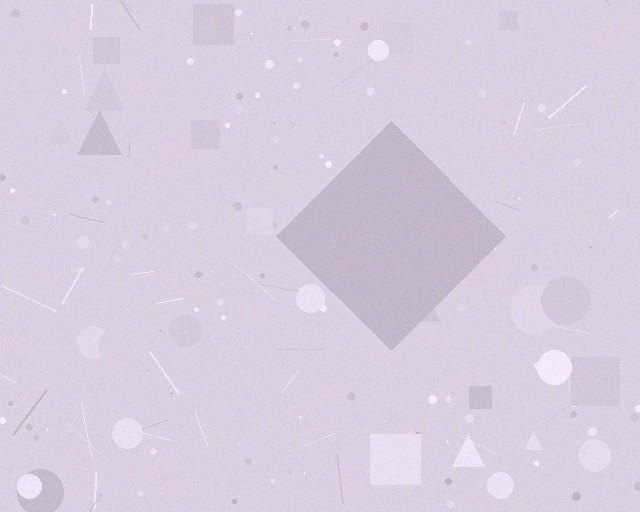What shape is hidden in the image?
A diamond is hidden in the image.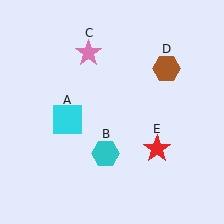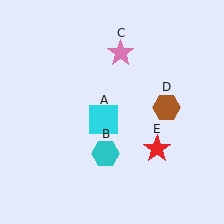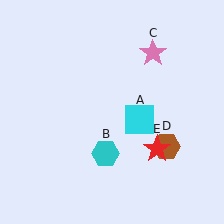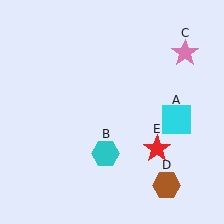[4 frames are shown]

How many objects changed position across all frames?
3 objects changed position: cyan square (object A), pink star (object C), brown hexagon (object D).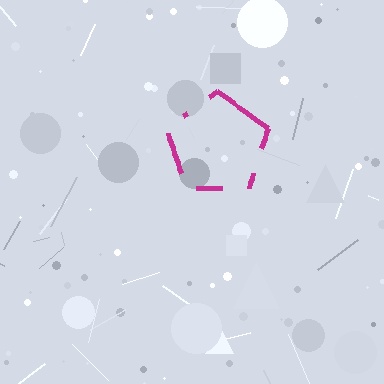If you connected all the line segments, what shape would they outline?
They would outline a pentagon.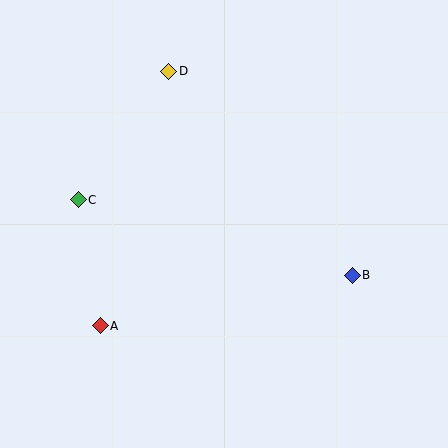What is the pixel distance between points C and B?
The distance between C and B is 284 pixels.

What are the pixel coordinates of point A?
Point A is at (100, 326).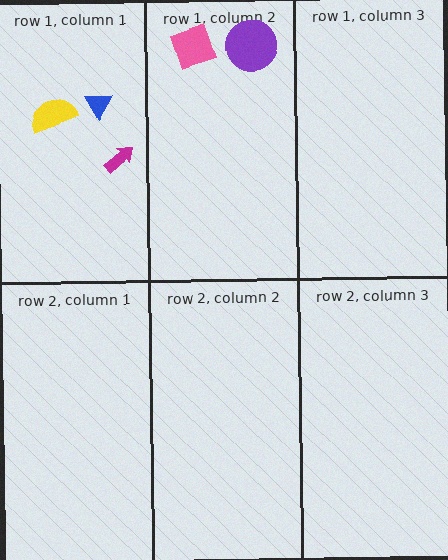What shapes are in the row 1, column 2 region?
The pink diamond, the purple circle.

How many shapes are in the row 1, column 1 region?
3.